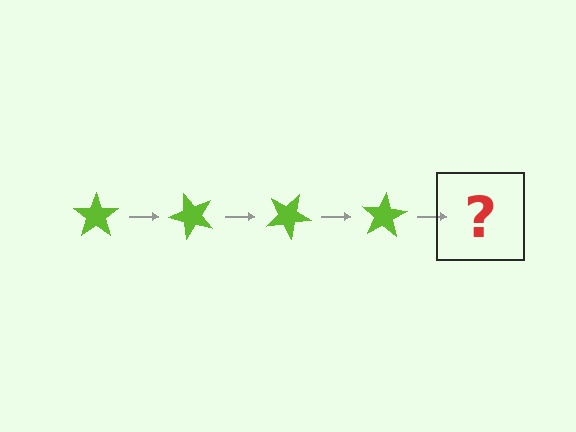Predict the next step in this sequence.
The next step is a lime star rotated 200 degrees.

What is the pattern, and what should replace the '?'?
The pattern is that the star rotates 50 degrees each step. The '?' should be a lime star rotated 200 degrees.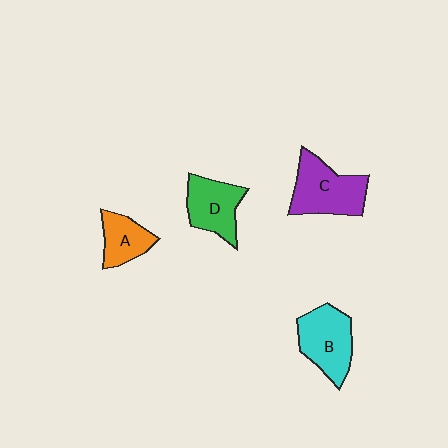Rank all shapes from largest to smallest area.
From largest to smallest: C (purple), B (cyan), D (green), A (orange).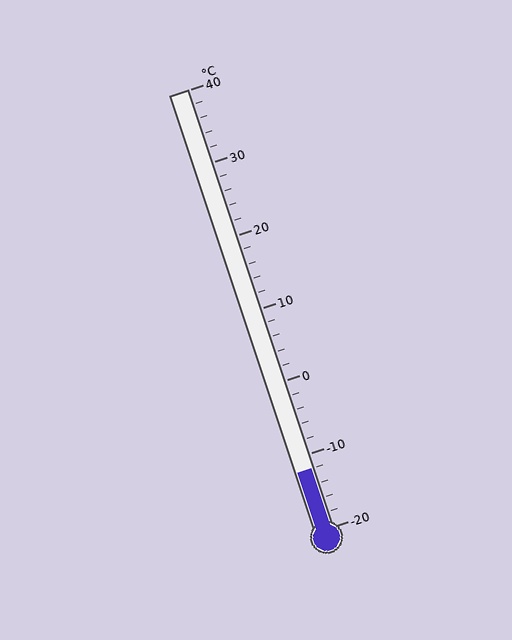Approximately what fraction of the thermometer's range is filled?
The thermometer is filled to approximately 15% of its range.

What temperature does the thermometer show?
The thermometer shows approximately -12°C.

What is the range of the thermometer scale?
The thermometer scale ranges from -20°C to 40°C.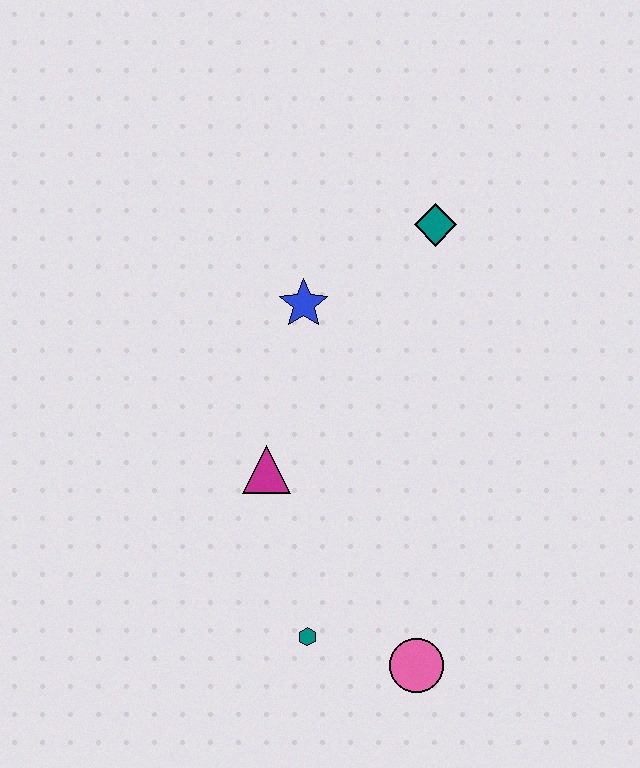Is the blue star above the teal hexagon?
Yes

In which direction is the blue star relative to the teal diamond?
The blue star is to the left of the teal diamond.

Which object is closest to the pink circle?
The teal hexagon is closest to the pink circle.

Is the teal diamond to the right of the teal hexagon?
Yes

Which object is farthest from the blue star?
The pink circle is farthest from the blue star.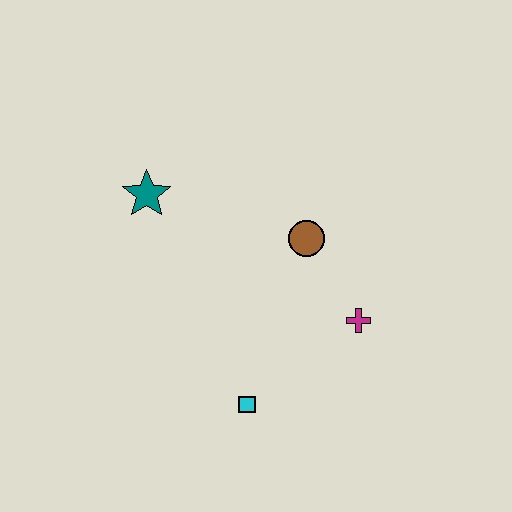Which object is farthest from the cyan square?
The teal star is farthest from the cyan square.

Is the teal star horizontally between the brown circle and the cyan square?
No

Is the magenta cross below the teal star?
Yes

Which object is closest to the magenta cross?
The brown circle is closest to the magenta cross.